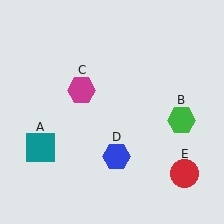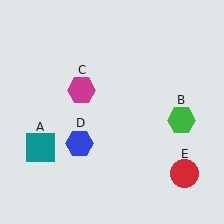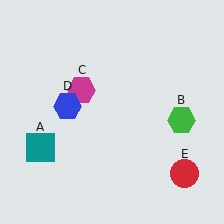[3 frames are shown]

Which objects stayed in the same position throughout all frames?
Teal square (object A) and green hexagon (object B) and magenta hexagon (object C) and red circle (object E) remained stationary.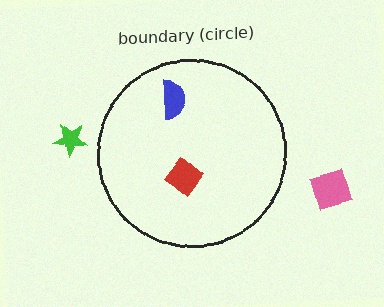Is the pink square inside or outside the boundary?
Outside.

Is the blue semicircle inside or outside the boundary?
Inside.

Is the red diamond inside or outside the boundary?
Inside.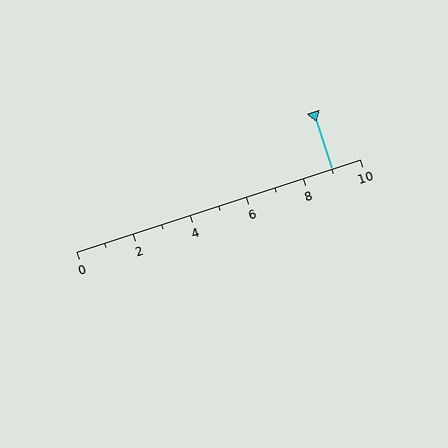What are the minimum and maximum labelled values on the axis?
The axis runs from 0 to 10.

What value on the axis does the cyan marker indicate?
The marker indicates approximately 9.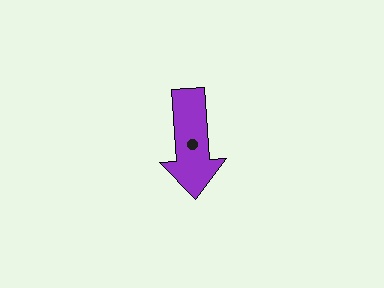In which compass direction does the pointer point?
South.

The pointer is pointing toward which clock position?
Roughly 6 o'clock.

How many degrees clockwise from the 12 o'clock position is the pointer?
Approximately 176 degrees.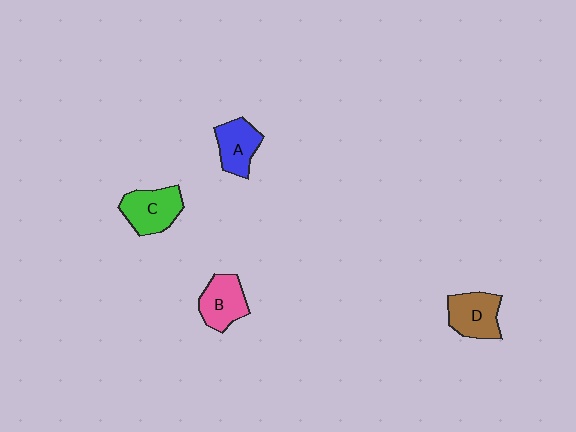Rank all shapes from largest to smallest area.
From largest to smallest: C (green), D (brown), B (pink), A (blue).